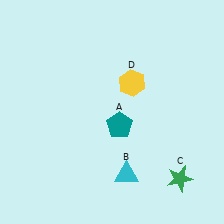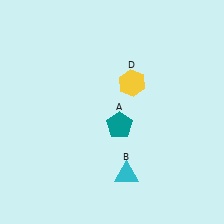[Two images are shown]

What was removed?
The green star (C) was removed in Image 2.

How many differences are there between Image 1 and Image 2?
There is 1 difference between the two images.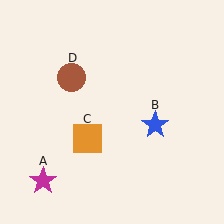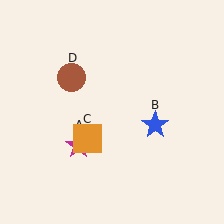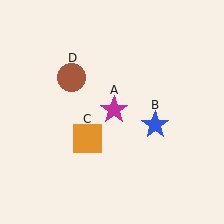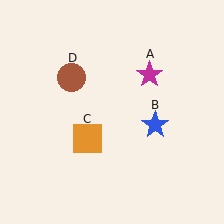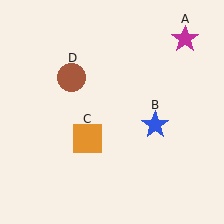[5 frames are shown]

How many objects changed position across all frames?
1 object changed position: magenta star (object A).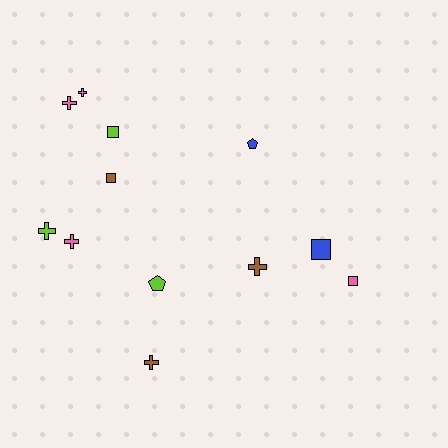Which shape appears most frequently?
Cross, with 6 objects.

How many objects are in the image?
There are 12 objects.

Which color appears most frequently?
Pink, with 4 objects.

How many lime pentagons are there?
There is 1 lime pentagon.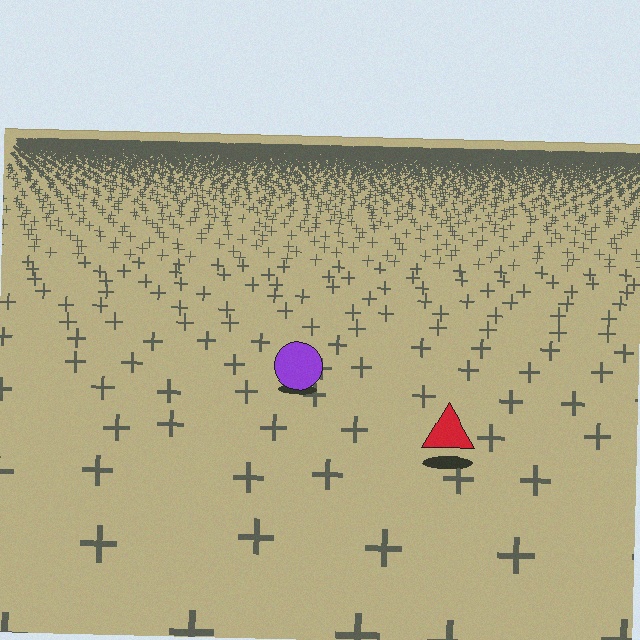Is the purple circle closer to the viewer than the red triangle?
No. The red triangle is closer — you can tell from the texture gradient: the ground texture is coarser near it.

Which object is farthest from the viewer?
The purple circle is farthest from the viewer. It appears smaller and the ground texture around it is denser.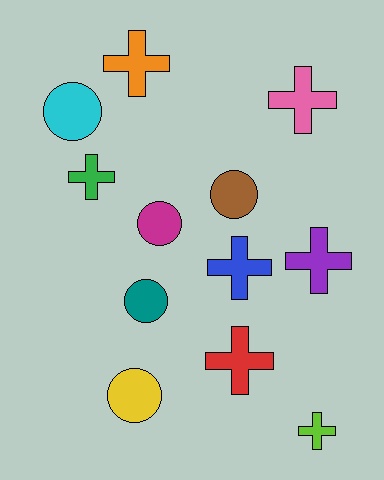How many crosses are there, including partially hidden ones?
There are 7 crosses.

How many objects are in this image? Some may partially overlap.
There are 12 objects.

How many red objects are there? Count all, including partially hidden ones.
There is 1 red object.